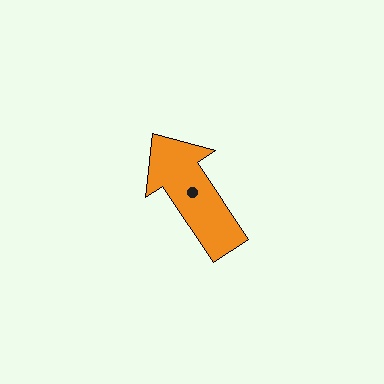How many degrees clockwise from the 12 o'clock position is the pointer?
Approximately 326 degrees.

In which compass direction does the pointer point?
Northwest.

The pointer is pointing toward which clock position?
Roughly 11 o'clock.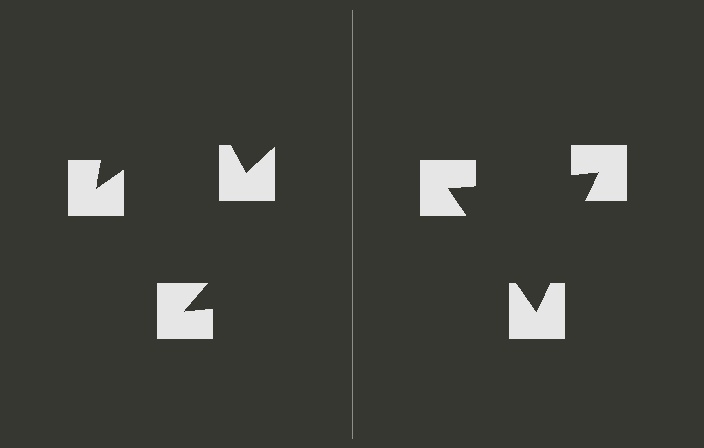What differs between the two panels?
The notched squares are positioned identically on both sides; only the wedge orientations differ. On the right they align to a triangle; on the left they are misaligned.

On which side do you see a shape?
An illusory triangle appears on the right side. On the left side the wedge cuts are rotated, so no coherent shape forms.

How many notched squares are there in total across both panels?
6 — 3 on each side.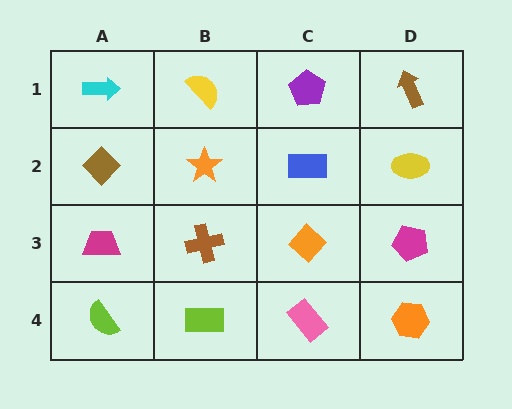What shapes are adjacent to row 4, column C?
An orange diamond (row 3, column C), a lime rectangle (row 4, column B), an orange hexagon (row 4, column D).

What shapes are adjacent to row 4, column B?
A brown cross (row 3, column B), a lime semicircle (row 4, column A), a pink rectangle (row 4, column C).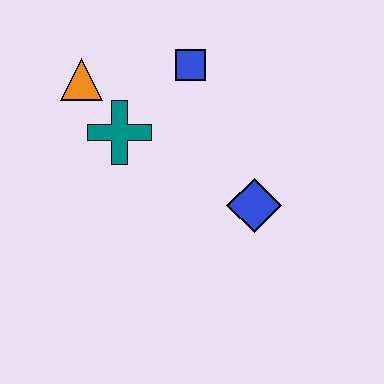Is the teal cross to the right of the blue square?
No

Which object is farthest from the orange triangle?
The blue diamond is farthest from the orange triangle.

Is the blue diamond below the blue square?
Yes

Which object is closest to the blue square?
The teal cross is closest to the blue square.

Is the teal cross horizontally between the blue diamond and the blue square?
No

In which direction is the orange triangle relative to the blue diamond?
The orange triangle is to the left of the blue diamond.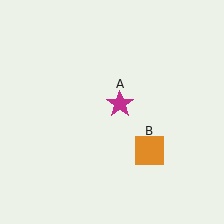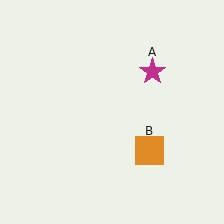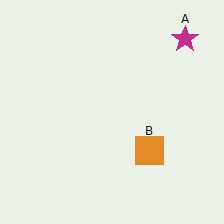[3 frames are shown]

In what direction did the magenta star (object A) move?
The magenta star (object A) moved up and to the right.